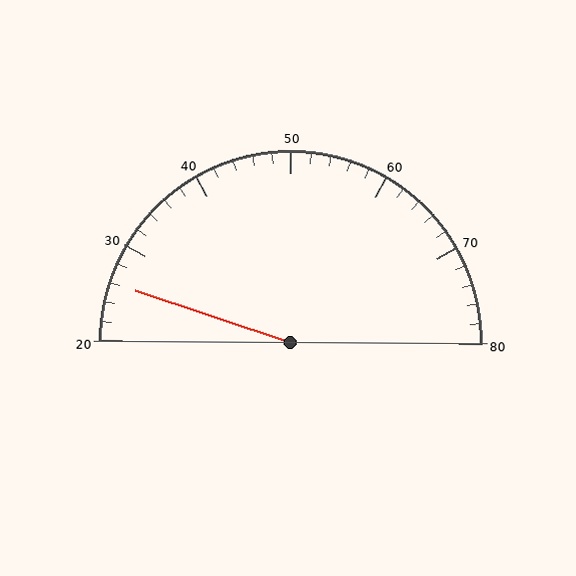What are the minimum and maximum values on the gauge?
The gauge ranges from 20 to 80.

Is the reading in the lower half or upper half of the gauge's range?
The reading is in the lower half of the range (20 to 80).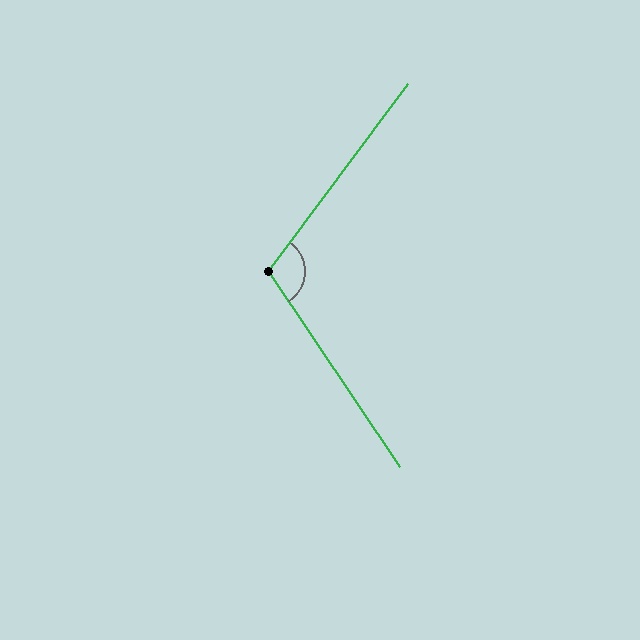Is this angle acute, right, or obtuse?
It is obtuse.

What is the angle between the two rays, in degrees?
Approximately 110 degrees.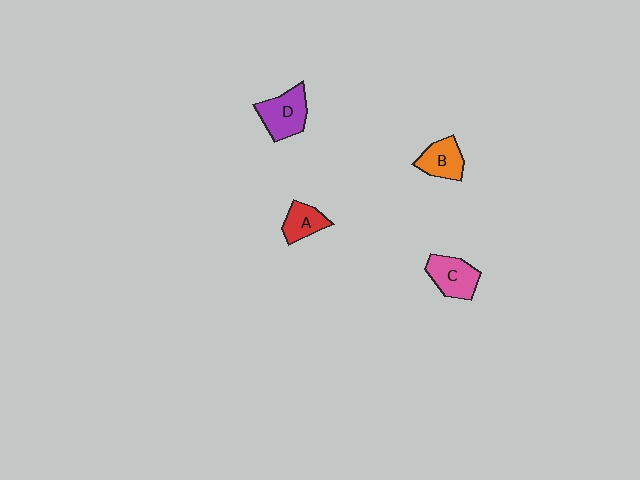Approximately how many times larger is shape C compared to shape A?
Approximately 1.3 times.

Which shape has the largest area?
Shape D (purple).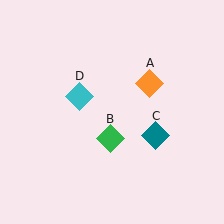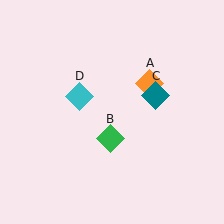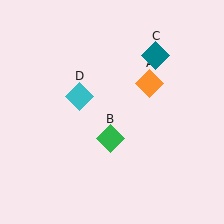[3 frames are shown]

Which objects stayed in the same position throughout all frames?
Orange diamond (object A) and green diamond (object B) and cyan diamond (object D) remained stationary.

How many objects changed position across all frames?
1 object changed position: teal diamond (object C).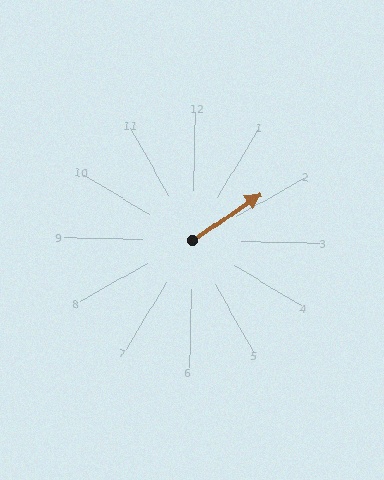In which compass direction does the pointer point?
Northeast.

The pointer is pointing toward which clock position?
Roughly 2 o'clock.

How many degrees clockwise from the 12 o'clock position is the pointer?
Approximately 55 degrees.